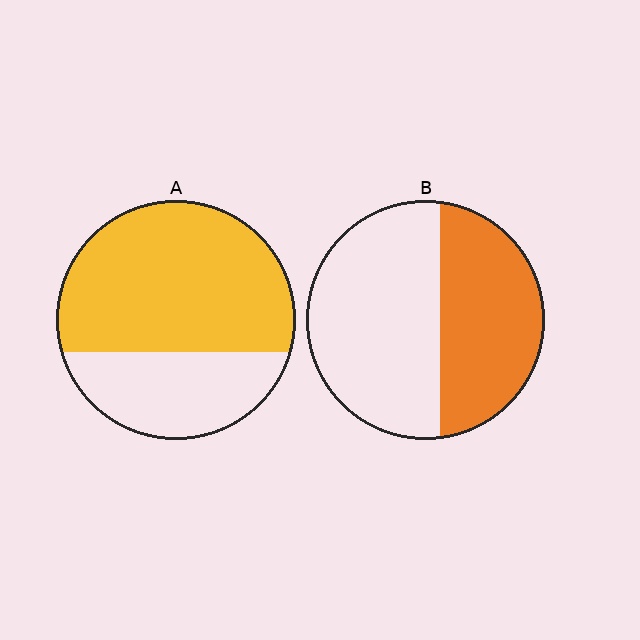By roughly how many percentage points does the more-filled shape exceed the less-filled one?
By roughly 25 percentage points (A over B).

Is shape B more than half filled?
No.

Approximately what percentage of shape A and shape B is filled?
A is approximately 65% and B is approximately 40%.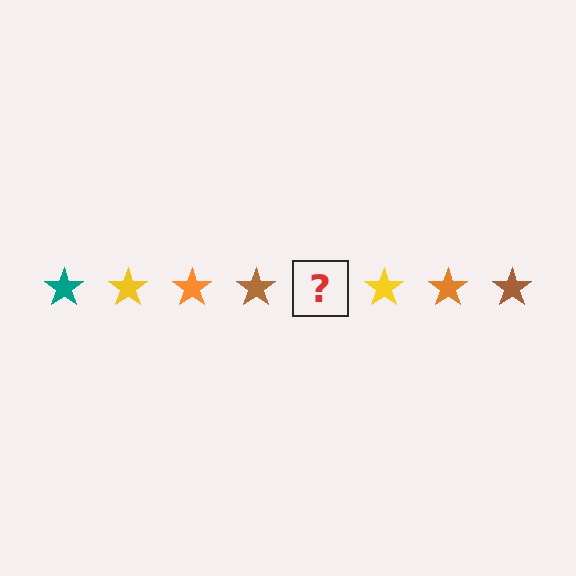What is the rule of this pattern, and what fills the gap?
The rule is that the pattern cycles through teal, yellow, orange, brown stars. The gap should be filled with a teal star.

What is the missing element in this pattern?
The missing element is a teal star.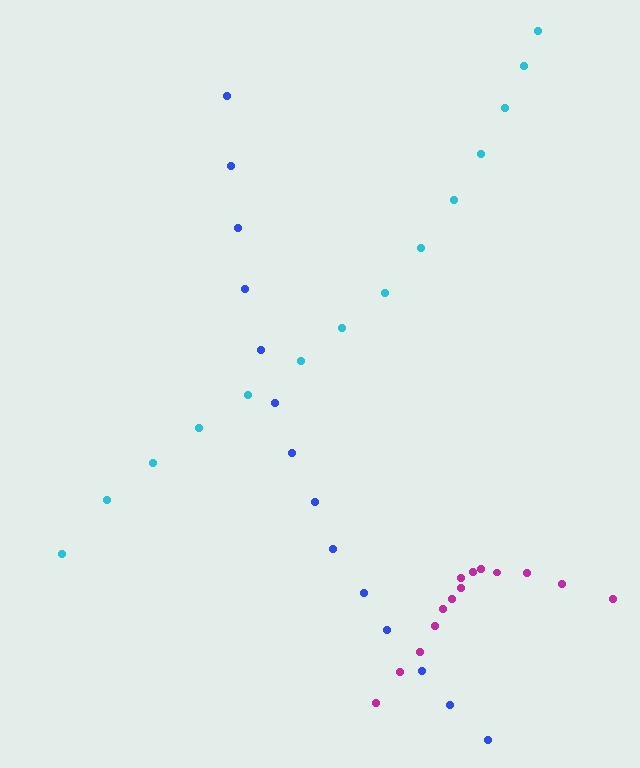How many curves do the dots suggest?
There are 3 distinct paths.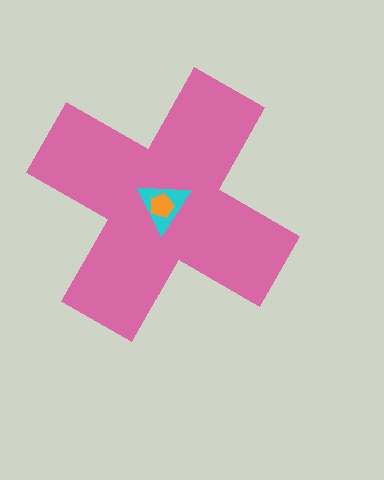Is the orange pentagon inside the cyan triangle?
Yes.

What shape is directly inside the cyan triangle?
The orange pentagon.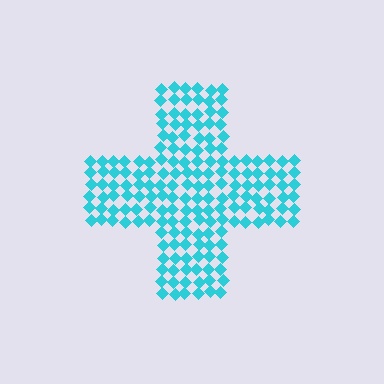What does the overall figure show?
The overall figure shows a cross.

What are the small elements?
The small elements are diamonds.